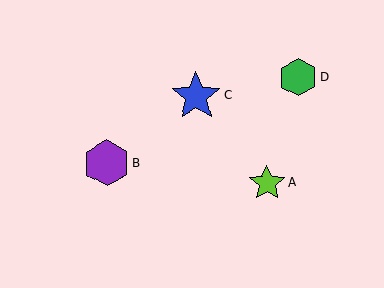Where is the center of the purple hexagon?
The center of the purple hexagon is at (107, 163).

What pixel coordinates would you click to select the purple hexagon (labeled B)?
Click at (107, 163) to select the purple hexagon B.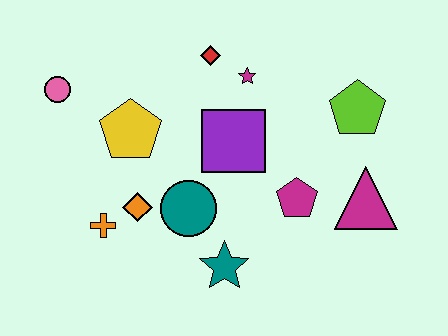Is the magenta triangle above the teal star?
Yes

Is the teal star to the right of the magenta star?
No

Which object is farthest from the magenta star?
The orange cross is farthest from the magenta star.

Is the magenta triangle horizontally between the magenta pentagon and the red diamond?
No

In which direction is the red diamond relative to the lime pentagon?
The red diamond is to the left of the lime pentagon.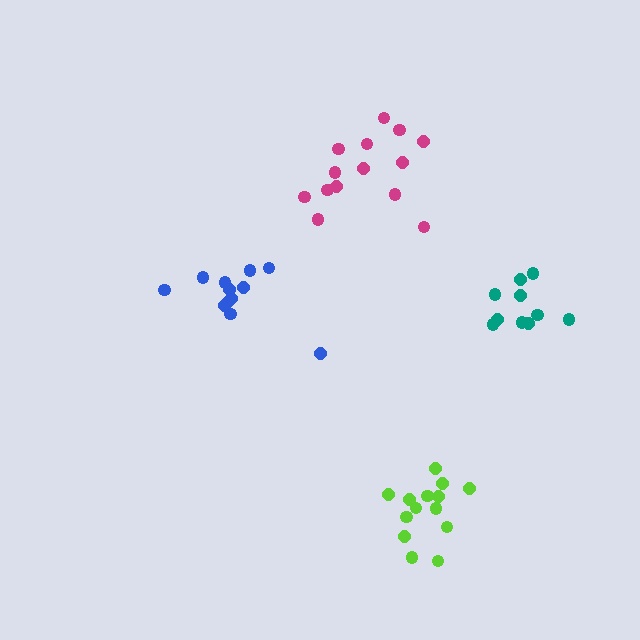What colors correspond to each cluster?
The clusters are colored: blue, teal, lime, magenta.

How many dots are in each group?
Group 1: 12 dots, Group 2: 10 dots, Group 3: 14 dots, Group 4: 14 dots (50 total).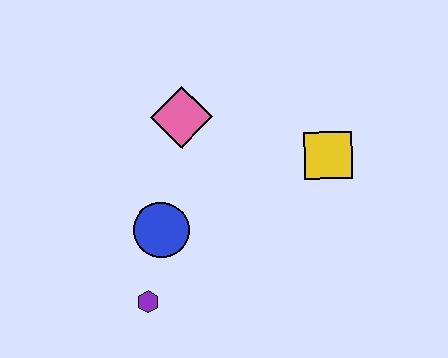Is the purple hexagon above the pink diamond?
No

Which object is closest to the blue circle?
The purple hexagon is closest to the blue circle.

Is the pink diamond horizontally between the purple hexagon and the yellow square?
Yes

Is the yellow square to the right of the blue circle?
Yes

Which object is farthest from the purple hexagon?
The yellow square is farthest from the purple hexagon.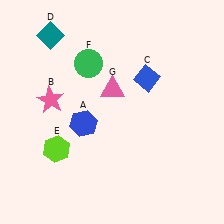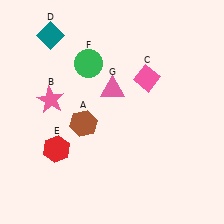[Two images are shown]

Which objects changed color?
A changed from blue to brown. C changed from blue to pink. E changed from lime to red.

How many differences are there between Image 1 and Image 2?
There are 3 differences between the two images.